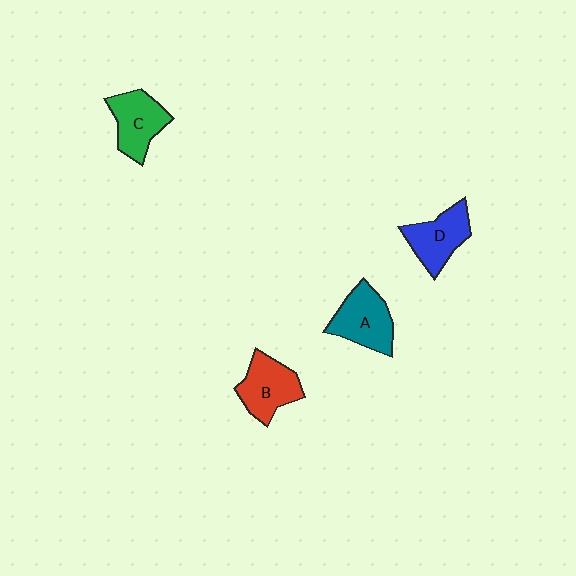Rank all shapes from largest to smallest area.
From largest to smallest: A (teal), B (red), C (green), D (blue).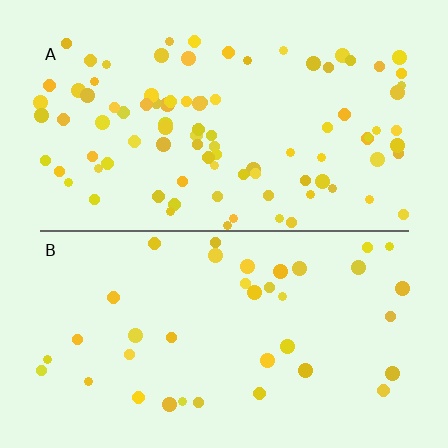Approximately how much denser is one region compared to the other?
Approximately 2.5× — region A over region B.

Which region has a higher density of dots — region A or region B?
A (the top).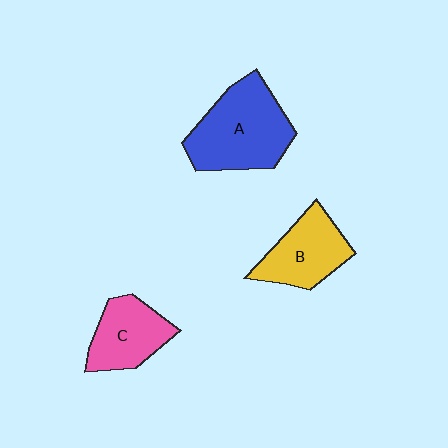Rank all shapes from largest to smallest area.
From largest to smallest: A (blue), B (yellow), C (pink).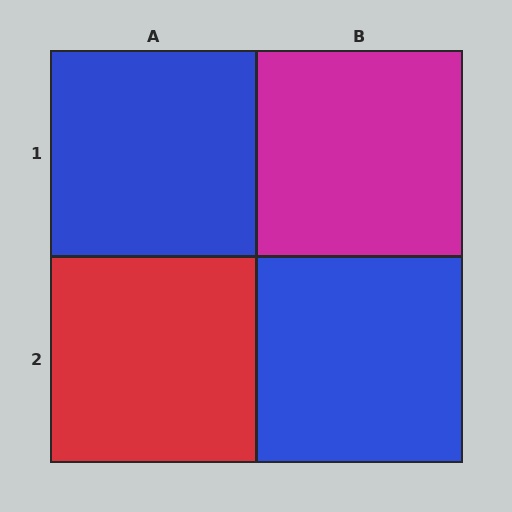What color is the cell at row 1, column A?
Blue.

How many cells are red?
1 cell is red.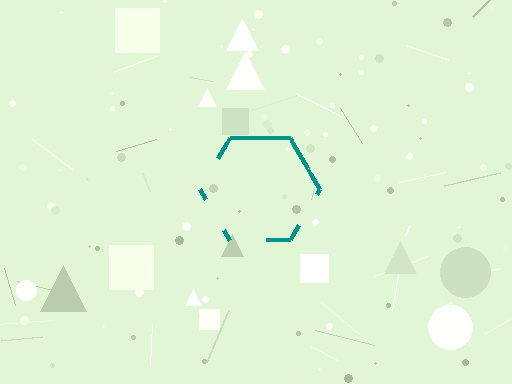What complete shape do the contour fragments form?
The contour fragments form a hexagon.